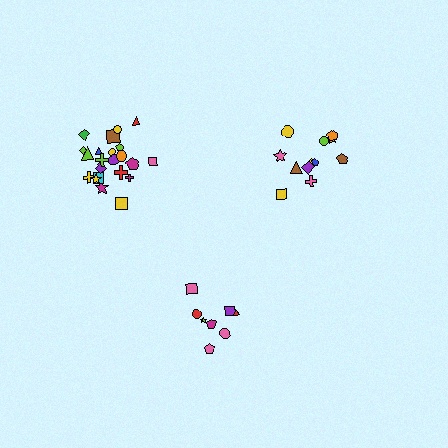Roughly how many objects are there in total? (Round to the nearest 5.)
Roughly 40 objects in total.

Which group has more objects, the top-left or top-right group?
The top-left group.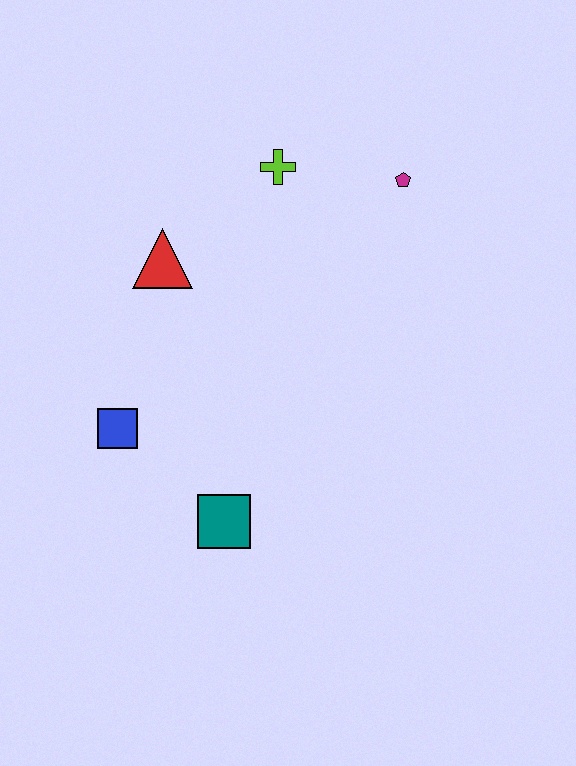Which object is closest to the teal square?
The blue square is closest to the teal square.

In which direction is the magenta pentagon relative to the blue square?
The magenta pentagon is to the right of the blue square.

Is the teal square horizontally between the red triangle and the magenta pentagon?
Yes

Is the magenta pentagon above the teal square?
Yes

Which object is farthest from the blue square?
The magenta pentagon is farthest from the blue square.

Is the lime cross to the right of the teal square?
Yes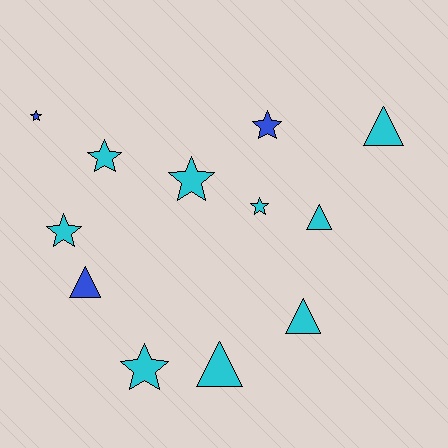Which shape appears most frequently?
Star, with 7 objects.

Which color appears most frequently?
Cyan, with 9 objects.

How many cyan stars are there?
There are 5 cyan stars.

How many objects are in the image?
There are 12 objects.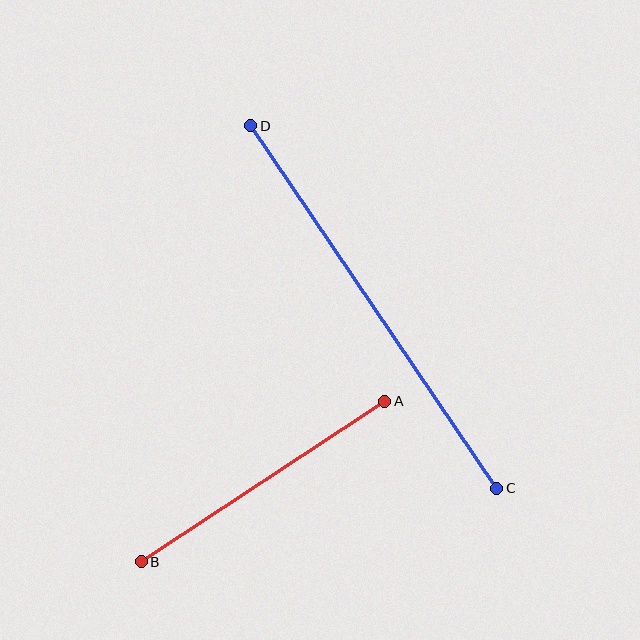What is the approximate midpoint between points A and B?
The midpoint is at approximately (263, 482) pixels.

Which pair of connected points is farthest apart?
Points C and D are farthest apart.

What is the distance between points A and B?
The distance is approximately 292 pixels.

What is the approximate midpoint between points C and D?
The midpoint is at approximately (374, 307) pixels.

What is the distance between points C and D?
The distance is approximately 438 pixels.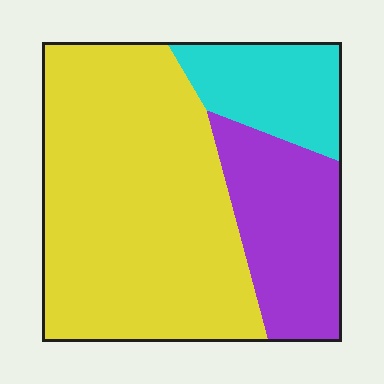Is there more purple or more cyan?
Purple.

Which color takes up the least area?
Cyan, at roughly 15%.